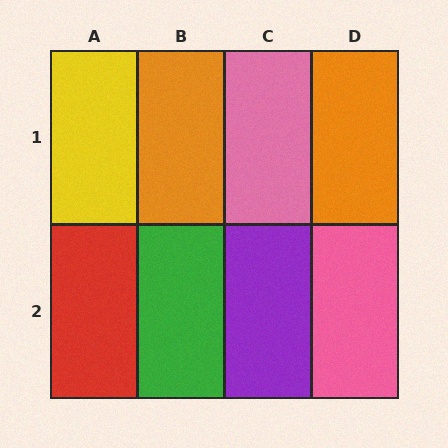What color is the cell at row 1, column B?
Orange.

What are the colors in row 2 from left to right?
Red, green, purple, pink.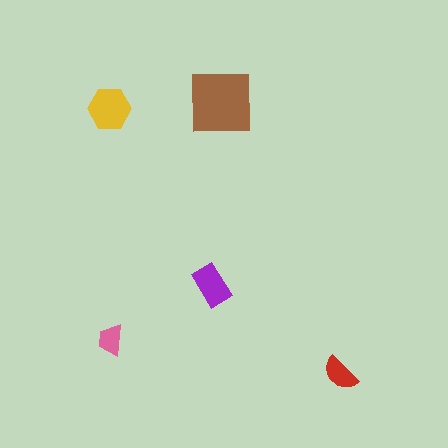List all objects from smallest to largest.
The pink trapezoid, the red semicircle, the purple rectangle, the yellow hexagon, the brown square.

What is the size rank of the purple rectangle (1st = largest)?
3rd.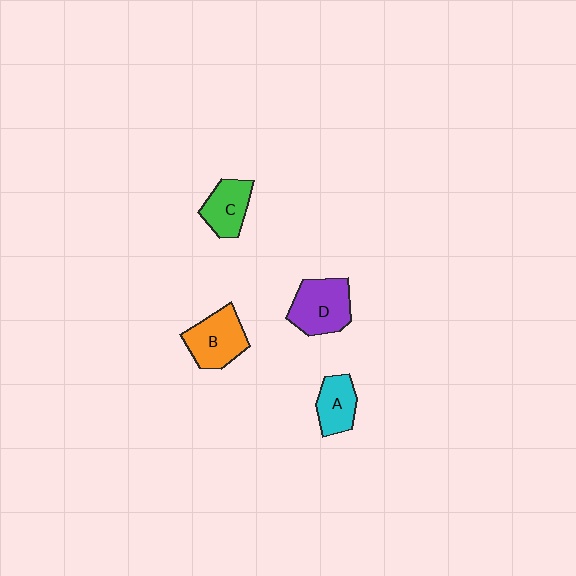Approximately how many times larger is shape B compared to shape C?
Approximately 1.3 times.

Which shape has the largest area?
Shape D (purple).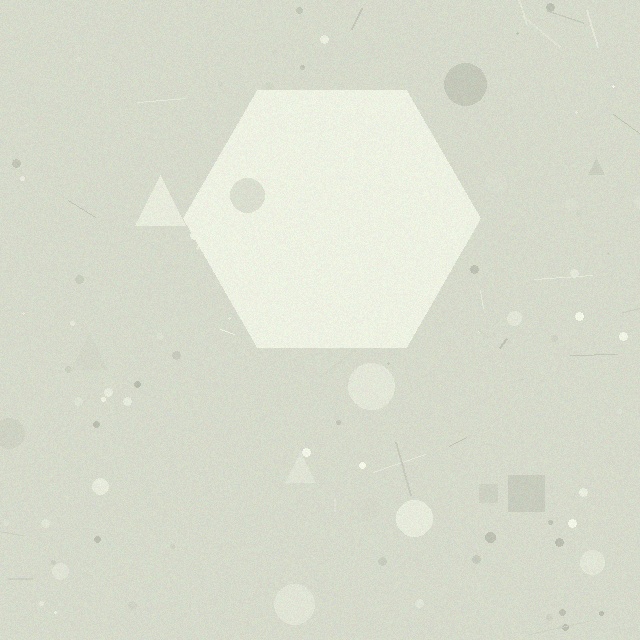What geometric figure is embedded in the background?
A hexagon is embedded in the background.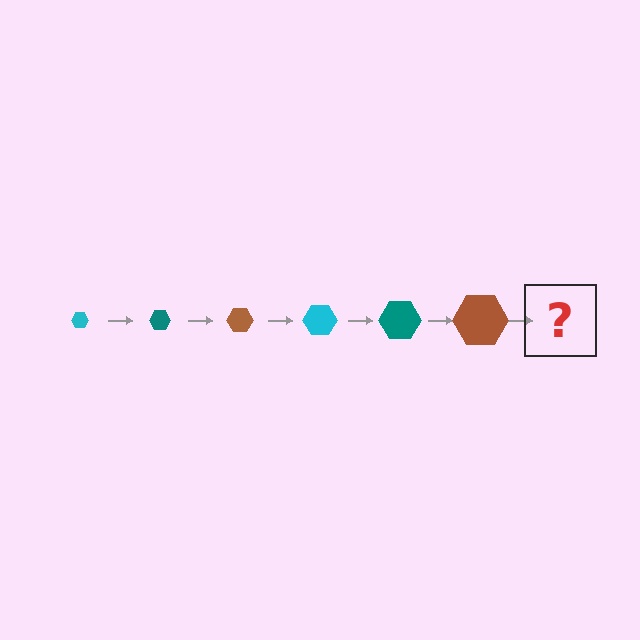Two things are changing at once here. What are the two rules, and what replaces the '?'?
The two rules are that the hexagon grows larger each step and the color cycles through cyan, teal, and brown. The '?' should be a cyan hexagon, larger than the previous one.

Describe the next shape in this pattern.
It should be a cyan hexagon, larger than the previous one.